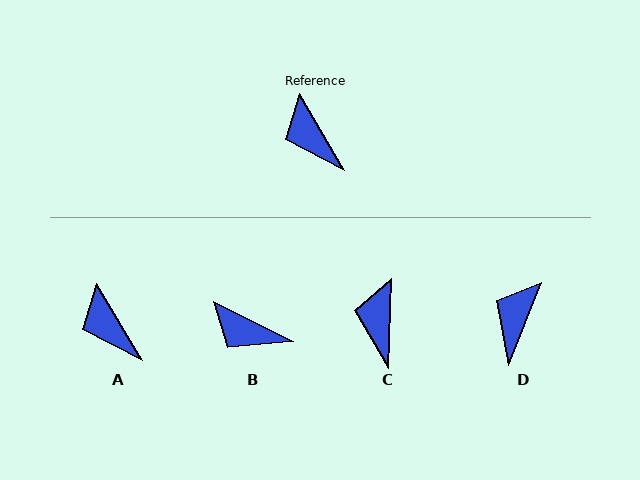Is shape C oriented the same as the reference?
No, it is off by about 32 degrees.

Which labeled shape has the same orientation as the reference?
A.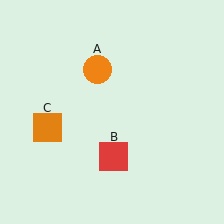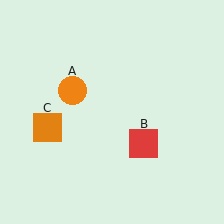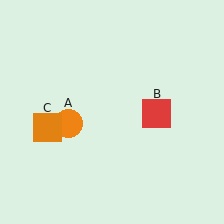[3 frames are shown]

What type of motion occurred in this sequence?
The orange circle (object A), red square (object B) rotated counterclockwise around the center of the scene.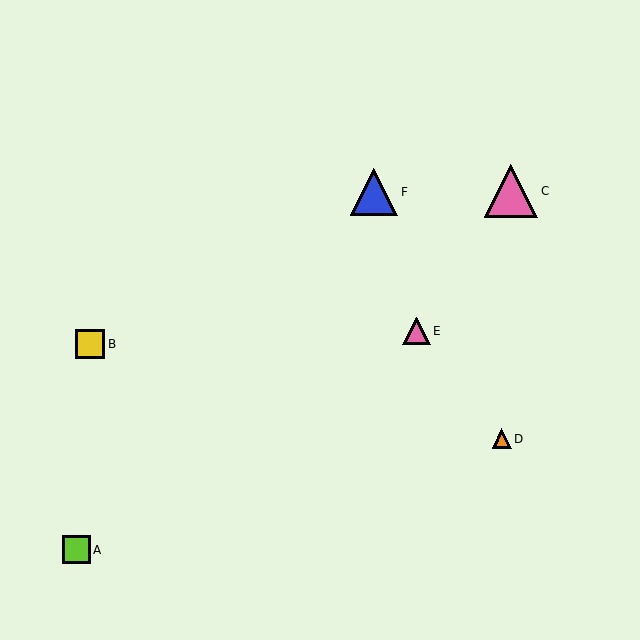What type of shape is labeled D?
Shape D is an orange triangle.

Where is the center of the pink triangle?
The center of the pink triangle is at (416, 331).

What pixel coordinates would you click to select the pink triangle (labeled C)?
Click at (511, 191) to select the pink triangle C.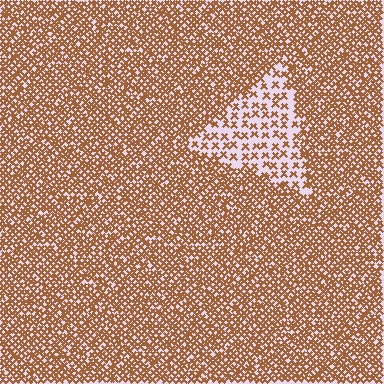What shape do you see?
I see a triangle.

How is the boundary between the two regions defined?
The boundary is defined by a change in element density (approximately 2.5x ratio). All elements are the same color, size, and shape.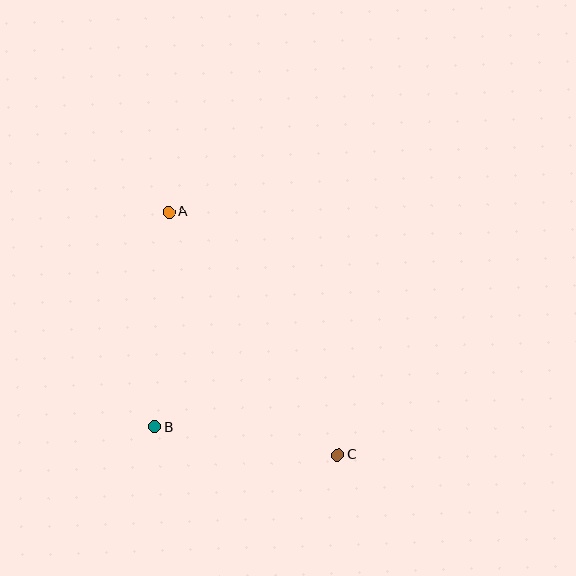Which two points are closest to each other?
Points B and C are closest to each other.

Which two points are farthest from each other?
Points A and C are farthest from each other.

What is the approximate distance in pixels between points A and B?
The distance between A and B is approximately 215 pixels.